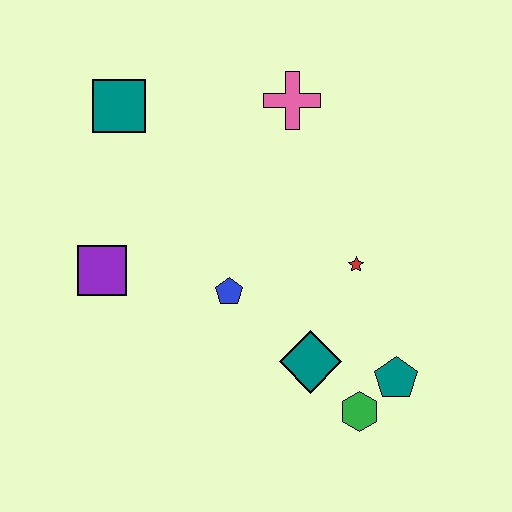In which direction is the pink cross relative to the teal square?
The pink cross is to the right of the teal square.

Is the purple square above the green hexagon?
Yes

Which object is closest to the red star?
The teal diamond is closest to the red star.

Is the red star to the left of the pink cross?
No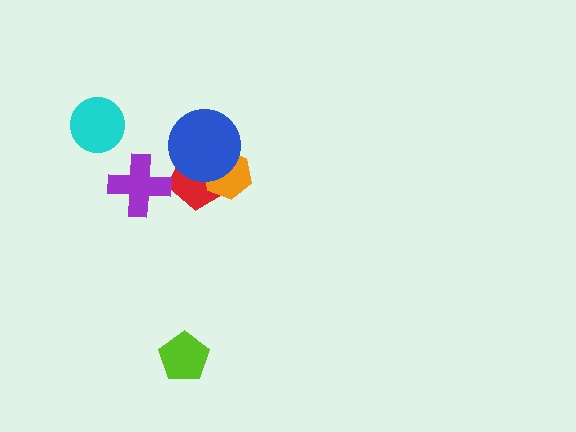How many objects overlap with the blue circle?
2 objects overlap with the blue circle.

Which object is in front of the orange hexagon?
The blue circle is in front of the orange hexagon.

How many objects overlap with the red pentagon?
2 objects overlap with the red pentagon.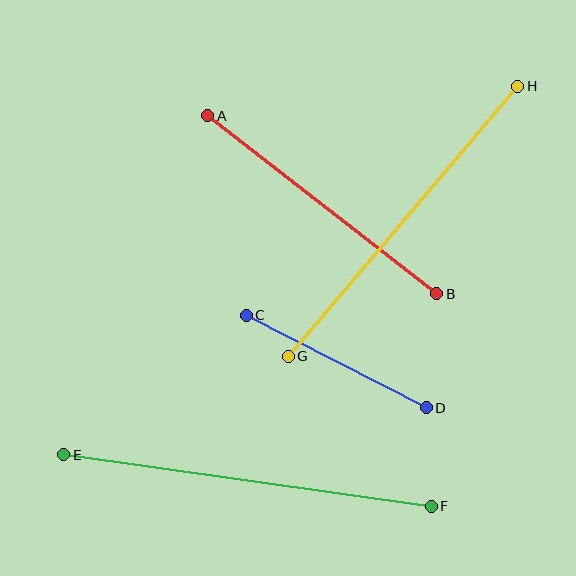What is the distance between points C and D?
The distance is approximately 203 pixels.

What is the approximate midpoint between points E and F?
The midpoint is at approximately (247, 481) pixels.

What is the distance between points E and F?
The distance is approximately 371 pixels.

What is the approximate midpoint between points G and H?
The midpoint is at approximately (403, 221) pixels.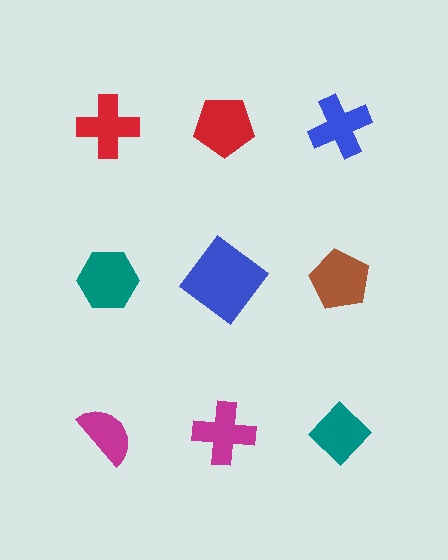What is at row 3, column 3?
A teal diamond.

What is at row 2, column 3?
A brown pentagon.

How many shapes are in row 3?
3 shapes.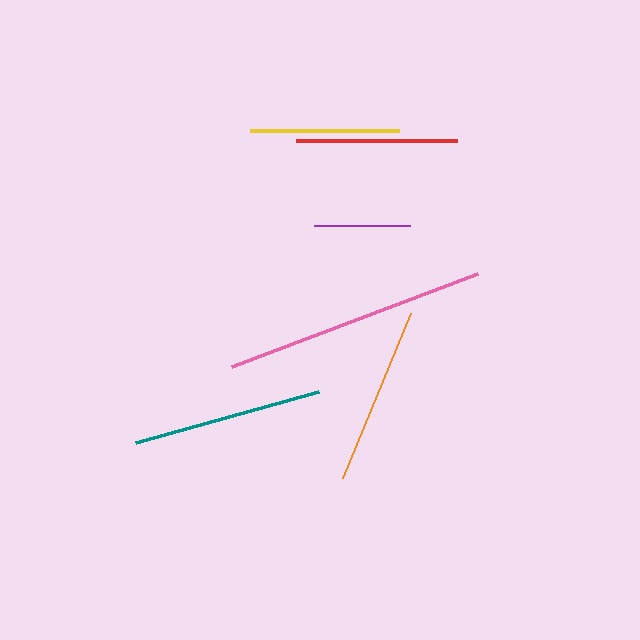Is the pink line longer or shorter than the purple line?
The pink line is longer than the purple line.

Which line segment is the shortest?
The purple line is the shortest at approximately 97 pixels.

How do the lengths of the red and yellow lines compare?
The red and yellow lines are approximately the same length.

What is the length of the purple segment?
The purple segment is approximately 97 pixels long.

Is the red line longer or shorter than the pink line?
The pink line is longer than the red line.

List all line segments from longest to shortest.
From longest to shortest: pink, teal, orange, red, yellow, purple.